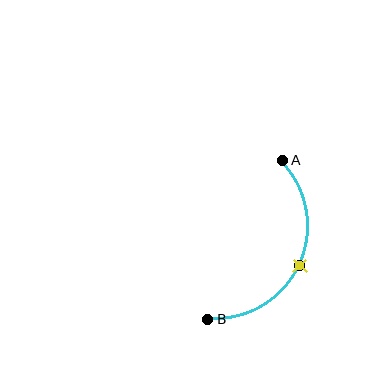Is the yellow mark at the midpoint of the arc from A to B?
Yes. The yellow mark lies on the arc at equal arc-length from both A and B — it is the arc midpoint.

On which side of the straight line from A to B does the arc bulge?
The arc bulges to the right of the straight line connecting A and B.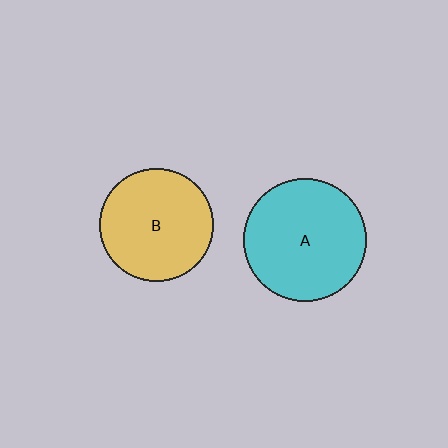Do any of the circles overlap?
No, none of the circles overlap.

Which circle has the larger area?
Circle A (cyan).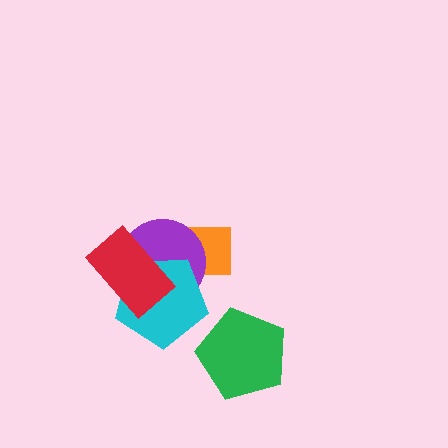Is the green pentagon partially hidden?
No, no other shape covers it.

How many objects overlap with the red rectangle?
3 objects overlap with the red rectangle.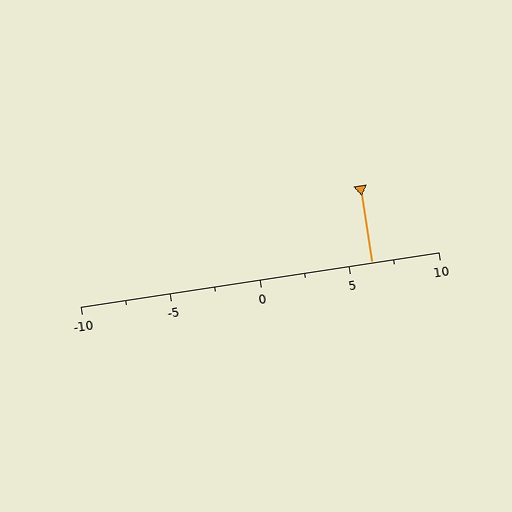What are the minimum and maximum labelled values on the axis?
The axis runs from -10 to 10.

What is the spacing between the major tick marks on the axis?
The major ticks are spaced 5 apart.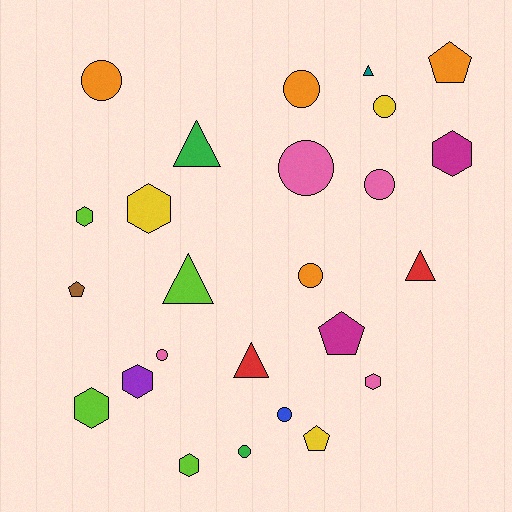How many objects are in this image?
There are 25 objects.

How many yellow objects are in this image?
There are 3 yellow objects.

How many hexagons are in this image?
There are 7 hexagons.